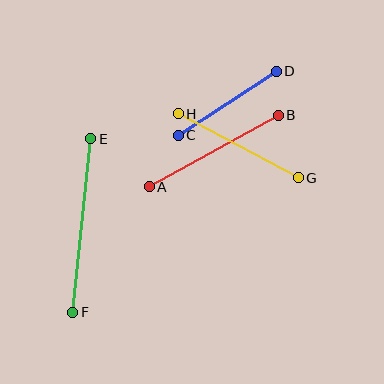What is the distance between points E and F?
The distance is approximately 175 pixels.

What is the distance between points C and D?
The distance is approximately 117 pixels.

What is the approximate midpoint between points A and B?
The midpoint is at approximately (214, 151) pixels.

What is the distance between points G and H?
The distance is approximately 136 pixels.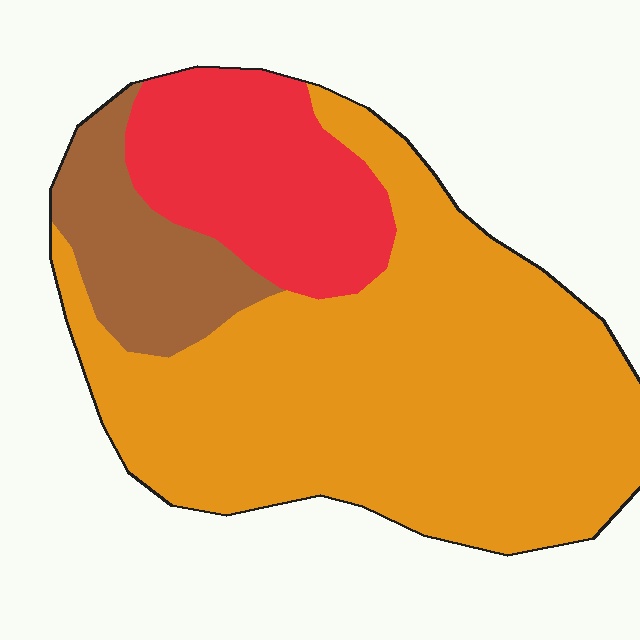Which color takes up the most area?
Orange, at roughly 65%.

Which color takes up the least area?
Brown, at roughly 15%.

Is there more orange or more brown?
Orange.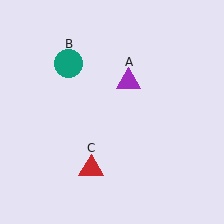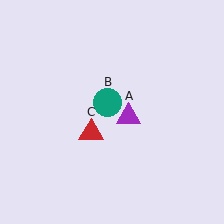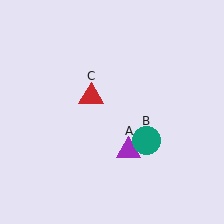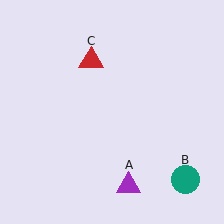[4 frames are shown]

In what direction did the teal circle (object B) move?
The teal circle (object B) moved down and to the right.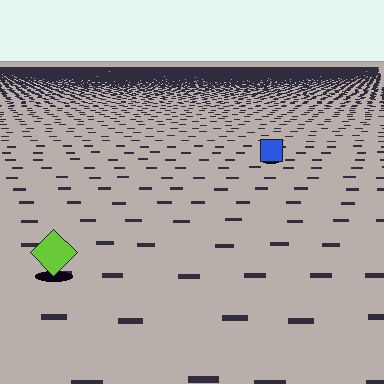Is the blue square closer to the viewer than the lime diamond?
No. The lime diamond is closer — you can tell from the texture gradient: the ground texture is coarser near it.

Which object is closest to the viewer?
The lime diamond is closest. The texture marks near it are larger and more spread out.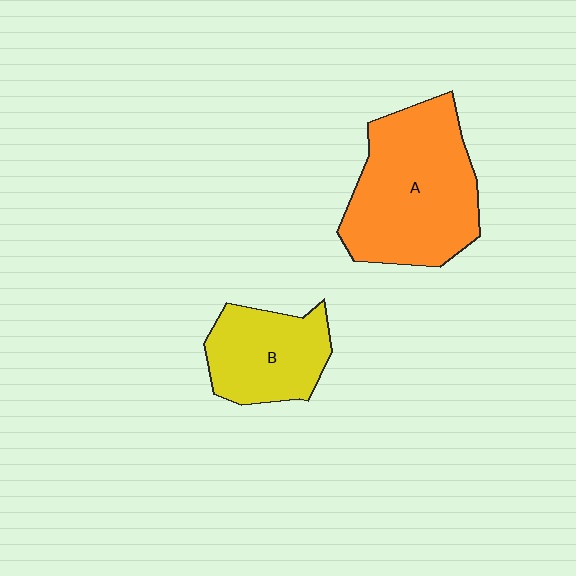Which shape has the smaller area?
Shape B (yellow).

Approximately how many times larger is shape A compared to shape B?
Approximately 1.7 times.